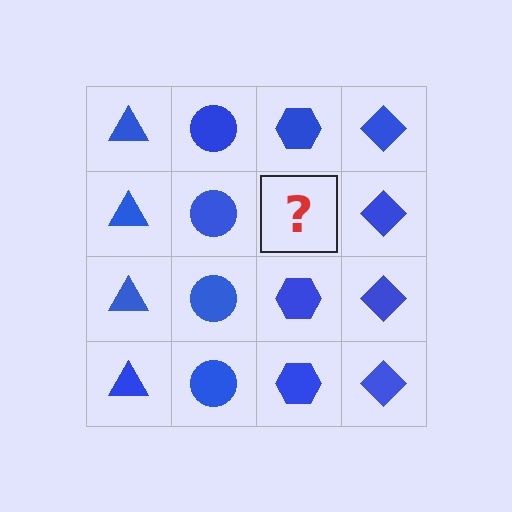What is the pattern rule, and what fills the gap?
The rule is that each column has a consistent shape. The gap should be filled with a blue hexagon.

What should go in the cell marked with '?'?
The missing cell should contain a blue hexagon.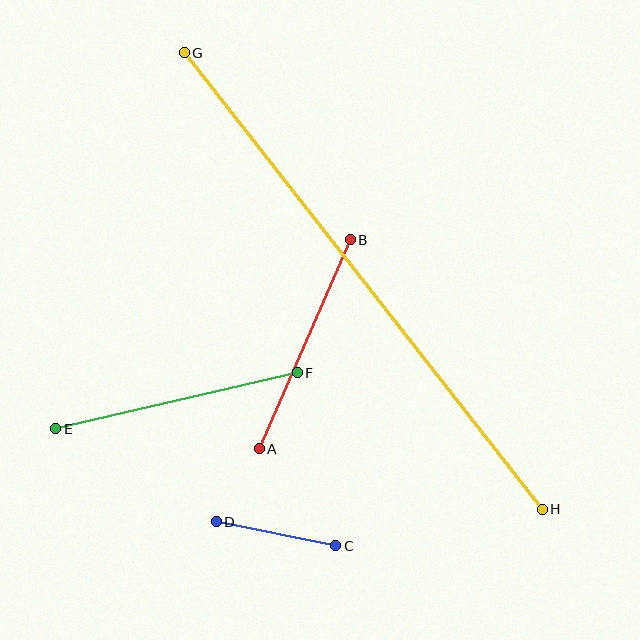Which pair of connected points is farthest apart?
Points G and H are farthest apart.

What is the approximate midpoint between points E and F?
The midpoint is at approximately (176, 401) pixels.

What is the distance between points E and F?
The distance is approximately 248 pixels.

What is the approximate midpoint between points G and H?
The midpoint is at approximately (363, 281) pixels.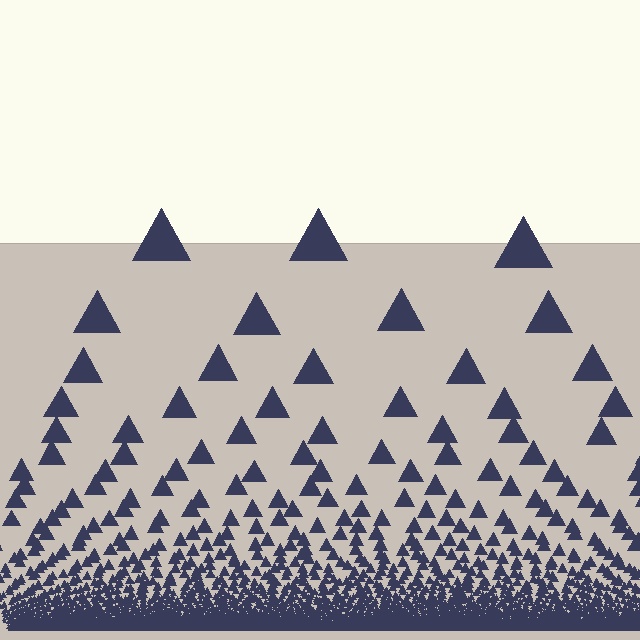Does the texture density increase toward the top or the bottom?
Density increases toward the bottom.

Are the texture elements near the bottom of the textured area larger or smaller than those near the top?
Smaller. The gradient is inverted — elements near the bottom are smaller and denser.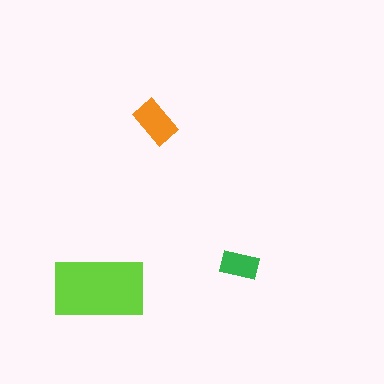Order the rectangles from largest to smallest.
the lime one, the orange one, the green one.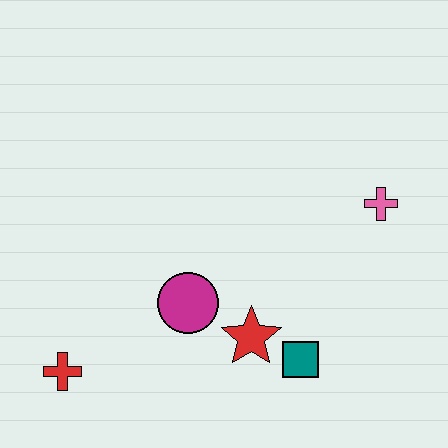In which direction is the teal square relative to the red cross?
The teal square is to the right of the red cross.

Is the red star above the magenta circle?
No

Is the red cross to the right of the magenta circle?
No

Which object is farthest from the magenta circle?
The pink cross is farthest from the magenta circle.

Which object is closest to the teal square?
The red star is closest to the teal square.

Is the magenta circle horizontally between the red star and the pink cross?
No